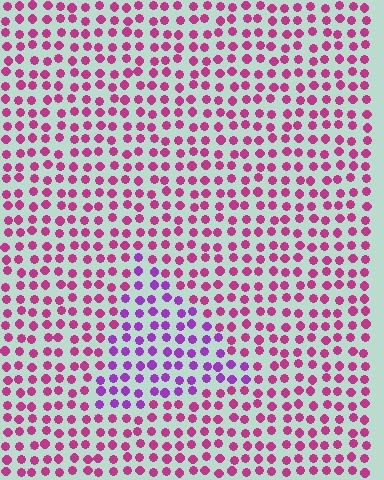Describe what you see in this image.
The image is filled with small magenta elements in a uniform arrangement. A triangle-shaped region is visible where the elements are tinted to a slightly different hue, forming a subtle color boundary.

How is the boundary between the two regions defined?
The boundary is defined purely by a slight shift in hue (about 37 degrees). Spacing, size, and orientation are identical on both sides.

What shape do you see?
I see a triangle.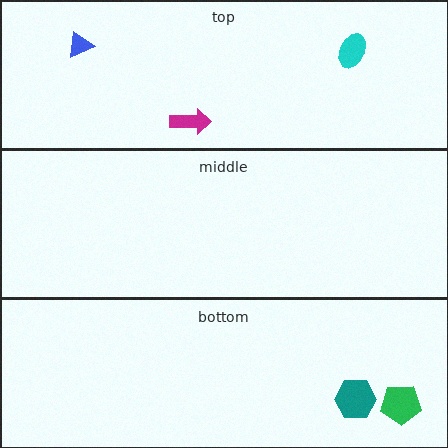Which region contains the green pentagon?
The bottom region.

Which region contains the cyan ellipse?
The top region.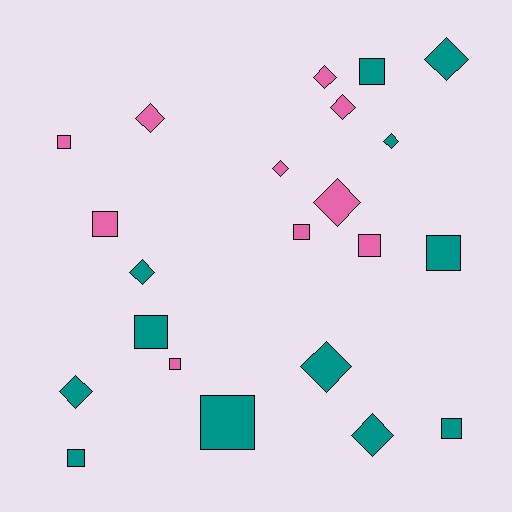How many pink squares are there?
There are 5 pink squares.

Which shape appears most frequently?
Diamond, with 11 objects.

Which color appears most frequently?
Teal, with 12 objects.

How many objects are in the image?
There are 22 objects.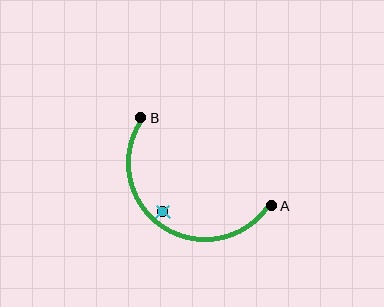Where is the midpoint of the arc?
The arc midpoint is the point on the curve farthest from the straight line joining A and B. It sits below and to the left of that line.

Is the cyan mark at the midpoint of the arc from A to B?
No — the cyan mark does not lie on the arc at all. It sits slightly inside the curve.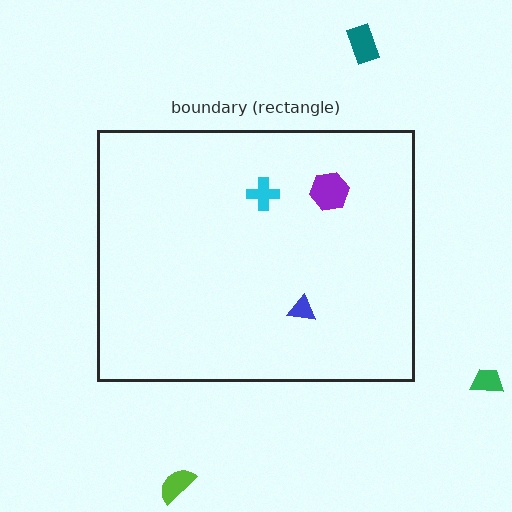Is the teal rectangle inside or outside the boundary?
Outside.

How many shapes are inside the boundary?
3 inside, 3 outside.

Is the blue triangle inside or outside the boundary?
Inside.